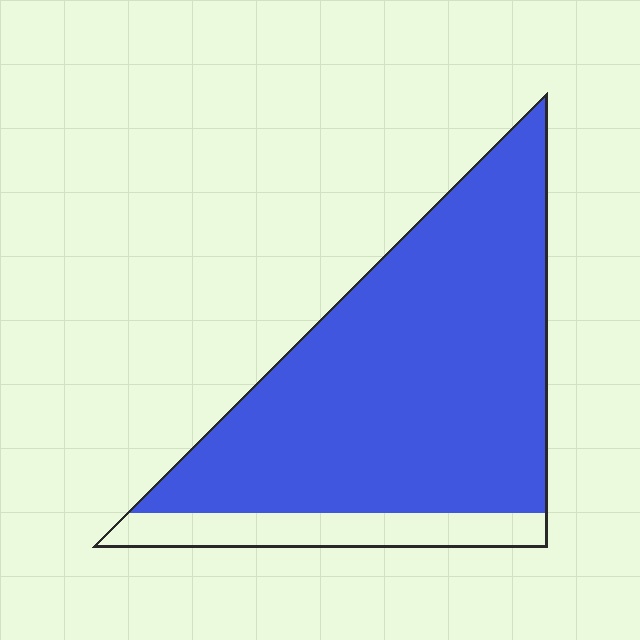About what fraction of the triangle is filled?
About five sixths (5/6).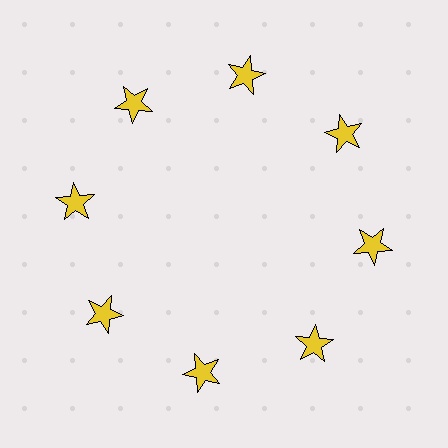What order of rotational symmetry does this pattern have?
This pattern has 8-fold rotational symmetry.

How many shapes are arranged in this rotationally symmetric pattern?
There are 8 shapes, arranged in 8 groups of 1.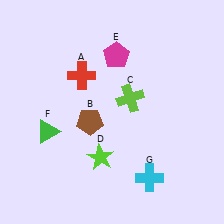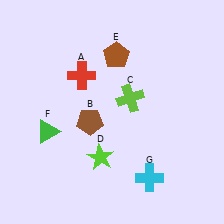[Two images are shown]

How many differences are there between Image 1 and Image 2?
There is 1 difference between the two images.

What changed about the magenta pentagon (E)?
In Image 1, E is magenta. In Image 2, it changed to brown.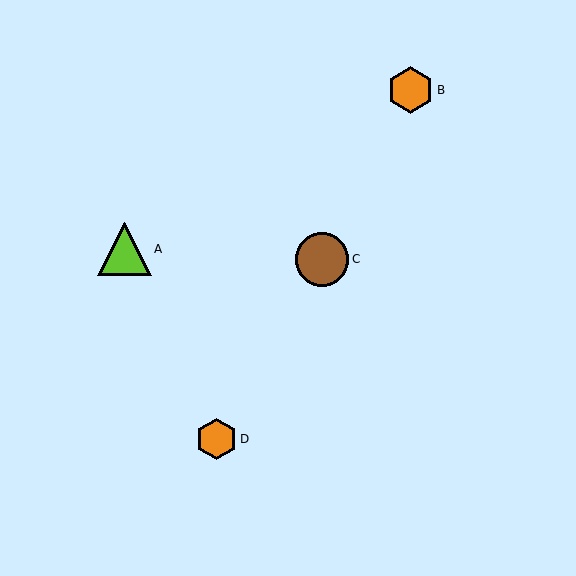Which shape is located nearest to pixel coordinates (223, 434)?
The orange hexagon (labeled D) at (217, 439) is nearest to that location.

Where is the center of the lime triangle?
The center of the lime triangle is at (124, 249).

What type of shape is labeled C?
Shape C is a brown circle.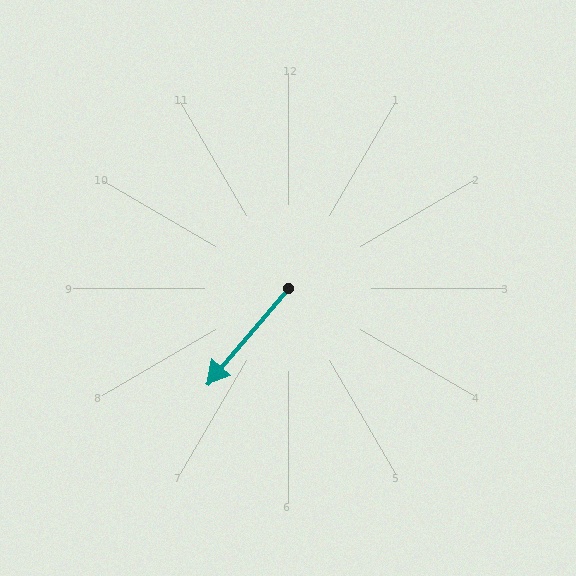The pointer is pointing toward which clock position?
Roughly 7 o'clock.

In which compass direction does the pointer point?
Southwest.